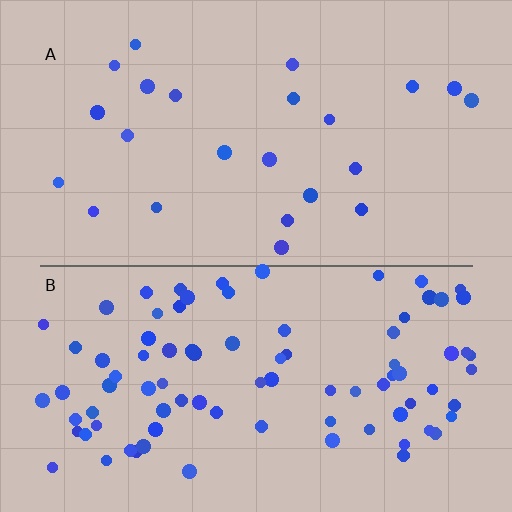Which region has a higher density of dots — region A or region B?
B (the bottom).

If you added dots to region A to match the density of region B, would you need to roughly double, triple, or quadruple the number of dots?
Approximately quadruple.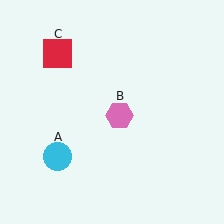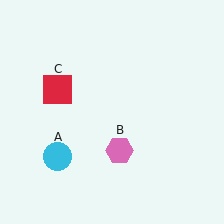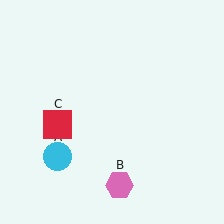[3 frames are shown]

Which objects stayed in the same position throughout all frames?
Cyan circle (object A) remained stationary.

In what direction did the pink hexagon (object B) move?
The pink hexagon (object B) moved down.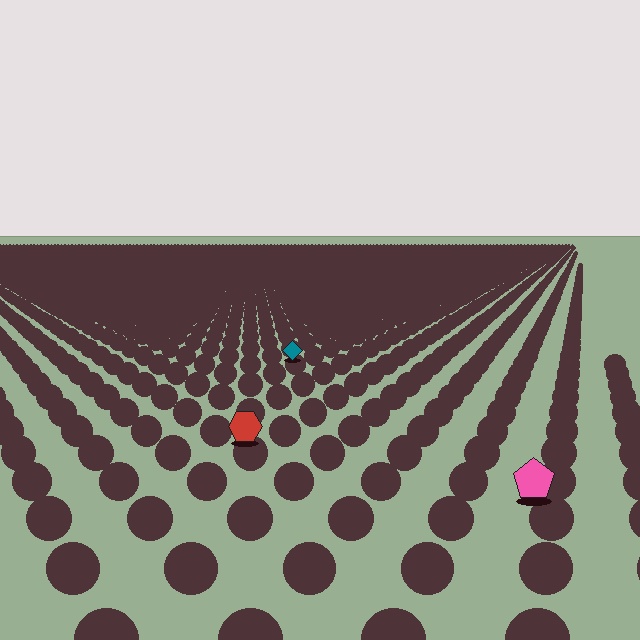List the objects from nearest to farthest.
From nearest to farthest: the pink pentagon, the red hexagon, the teal diamond.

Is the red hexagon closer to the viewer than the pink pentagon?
No. The pink pentagon is closer — you can tell from the texture gradient: the ground texture is coarser near it.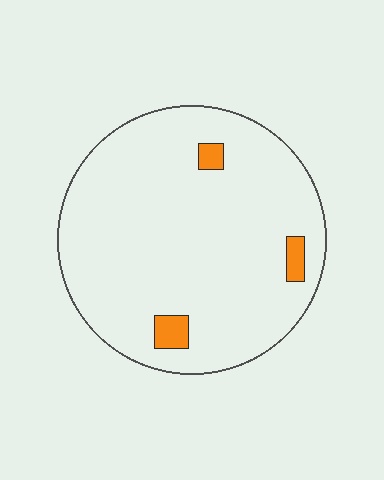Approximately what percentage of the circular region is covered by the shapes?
Approximately 5%.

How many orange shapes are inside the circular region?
3.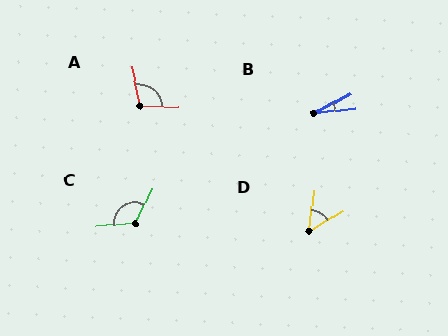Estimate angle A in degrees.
Approximately 101 degrees.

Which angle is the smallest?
B, at approximately 22 degrees.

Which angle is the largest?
C, at approximately 121 degrees.